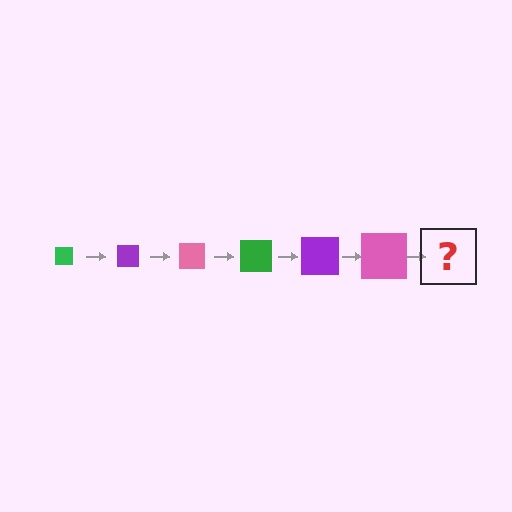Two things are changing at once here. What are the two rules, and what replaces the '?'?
The two rules are that the square grows larger each step and the color cycles through green, purple, and pink. The '?' should be a green square, larger than the previous one.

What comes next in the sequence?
The next element should be a green square, larger than the previous one.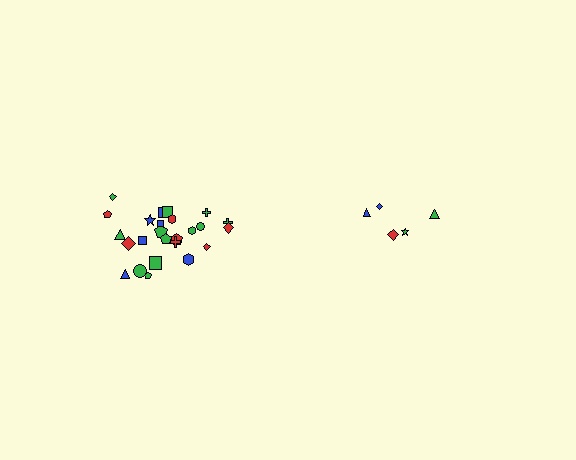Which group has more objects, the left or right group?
The left group.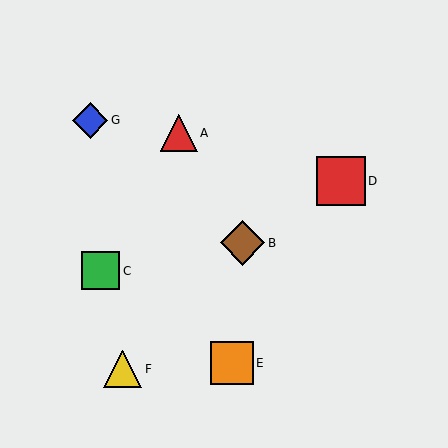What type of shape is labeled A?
Shape A is a red triangle.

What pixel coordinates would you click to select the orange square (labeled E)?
Click at (232, 363) to select the orange square E.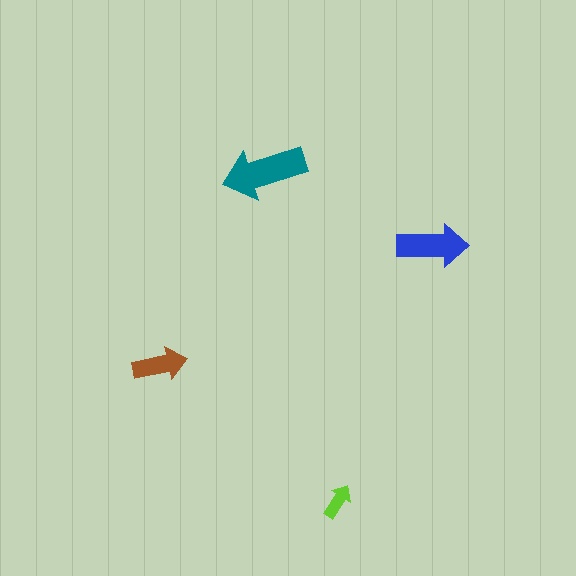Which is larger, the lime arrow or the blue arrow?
The blue one.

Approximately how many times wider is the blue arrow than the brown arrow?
About 1.5 times wider.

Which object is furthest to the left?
The brown arrow is leftmost.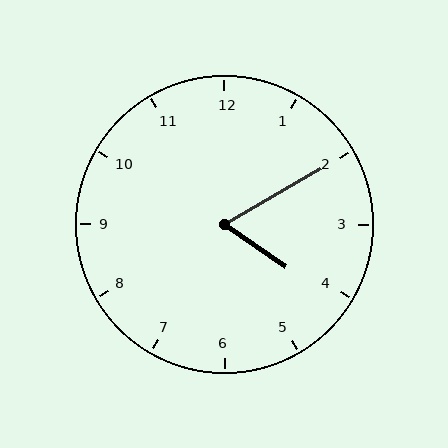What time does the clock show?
4:10.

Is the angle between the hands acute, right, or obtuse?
It is acute.